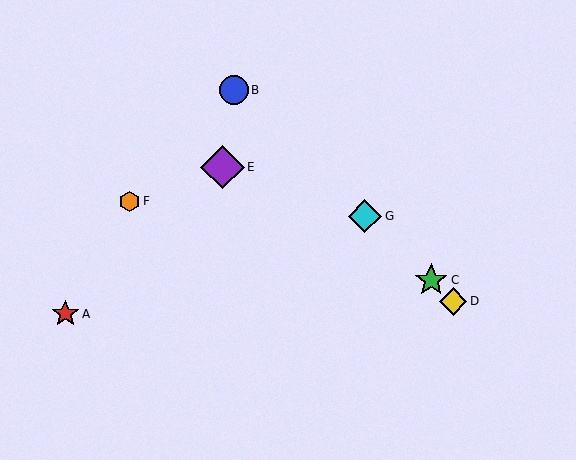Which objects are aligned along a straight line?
Objects B, C, D, G are aligned along a straight line.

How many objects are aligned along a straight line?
4 objects (B, C, D, G) are aligned along a straight line.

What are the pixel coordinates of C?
Object C is at (431, 280).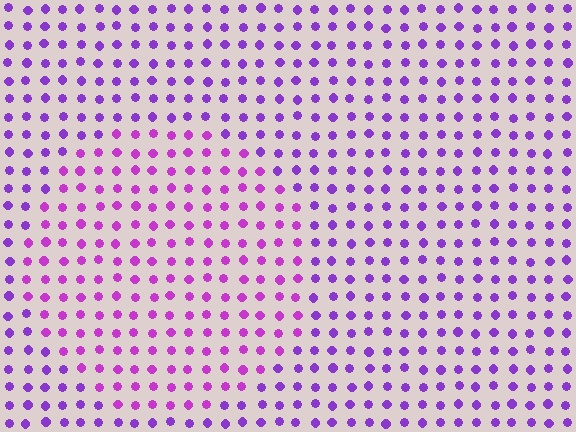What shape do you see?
I see a circle.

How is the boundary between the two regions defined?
The boundary is defined purely by a slight shift in hue (about 24 degrees). Spacing, size, and orientation are identical on both sides.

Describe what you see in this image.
The image is filled with small purple elements in a uniform arrangement. A circle-shaped region is visible where the elements are tinted to a slightly different hue, forming a subtle color boundary.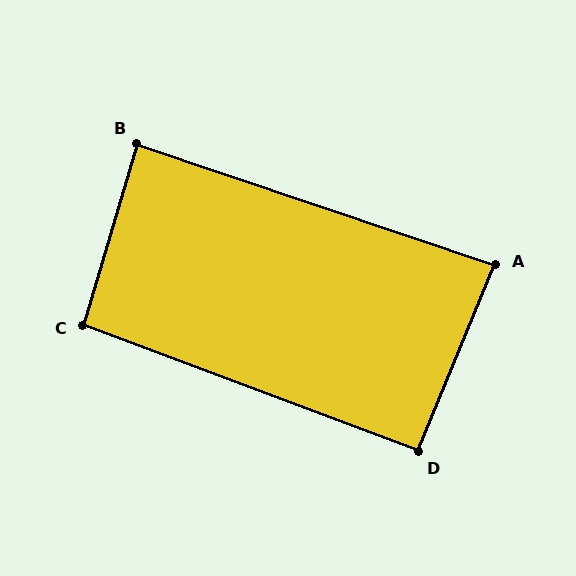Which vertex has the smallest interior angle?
A, at approximately 86 degrees.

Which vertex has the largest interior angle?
C, at approximately 94 degrees.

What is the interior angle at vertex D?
Approximately 92 degrees (approximately right).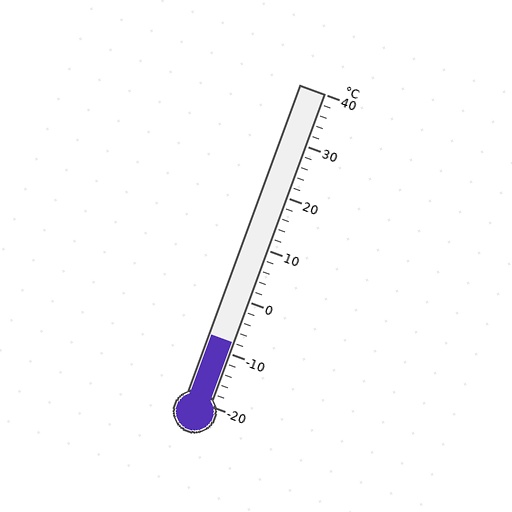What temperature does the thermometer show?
The thermometer shows approximately -8°C.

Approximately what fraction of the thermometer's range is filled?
The thermometer is filled to approximately 20% of its range.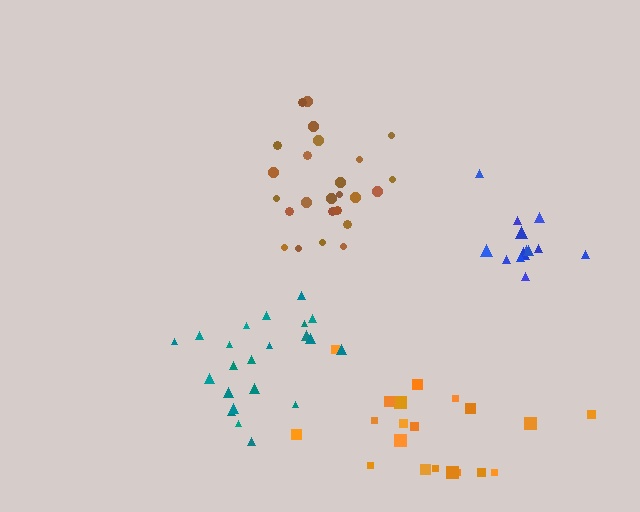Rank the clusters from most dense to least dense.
blue, teal, brown, orange.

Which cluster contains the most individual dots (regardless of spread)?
Brown (25).